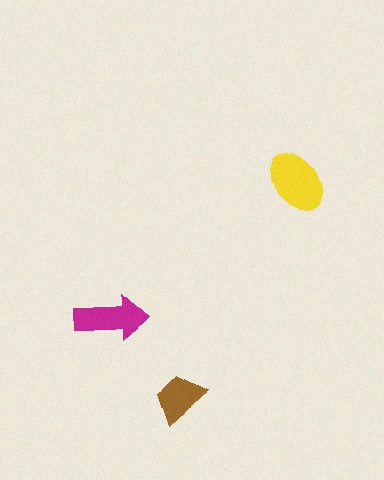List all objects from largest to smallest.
The yellow ellipse, the magenta arrow, the brown trapezoid.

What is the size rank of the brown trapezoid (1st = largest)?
3rd.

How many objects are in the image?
There are 3 objects in the image.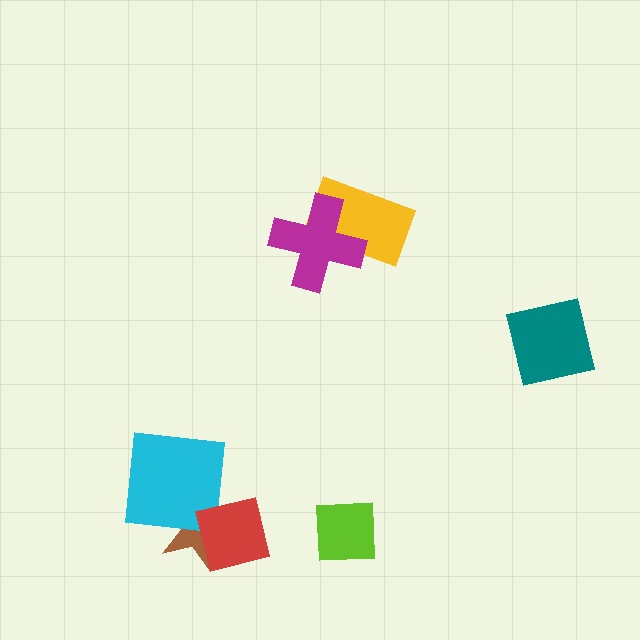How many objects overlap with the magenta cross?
1 object overlaps with the magenta cross.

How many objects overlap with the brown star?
2 objects overlap with the brown star.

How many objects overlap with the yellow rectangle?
1 object overlaps with the yellow rectangle.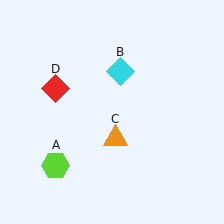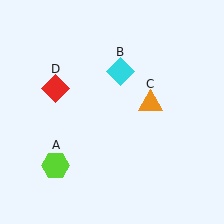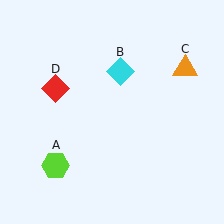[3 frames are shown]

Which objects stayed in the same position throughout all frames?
Lime hexagon (object A) and cyan diamond (object B) and red diamond (object D) remained stationary.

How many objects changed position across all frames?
1 object changed position: orange triangle (object C).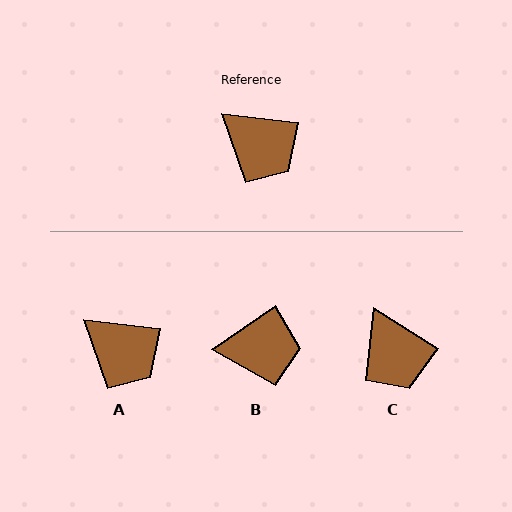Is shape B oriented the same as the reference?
No, it is off by about 41 degrees.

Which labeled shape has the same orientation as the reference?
A.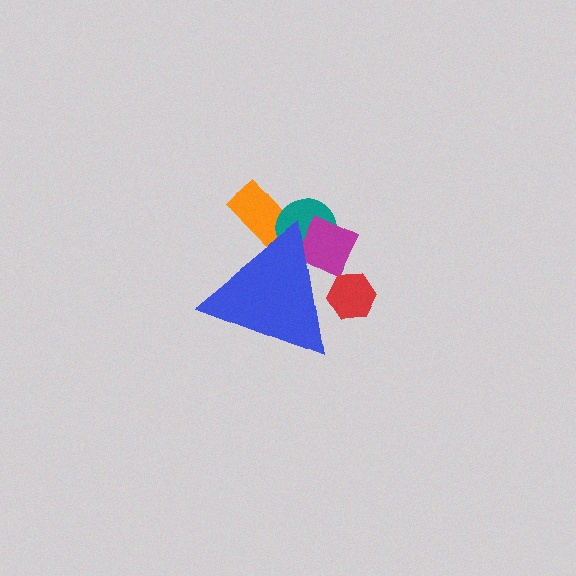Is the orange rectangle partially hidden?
Yes, the orange rectangle is partially hidden behind the blue triangle.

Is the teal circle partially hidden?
Yes, the teal circle is partially hidden behind the blue triangle.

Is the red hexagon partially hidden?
Yes, the red hexagon is partially hidden behind the blue triangle.